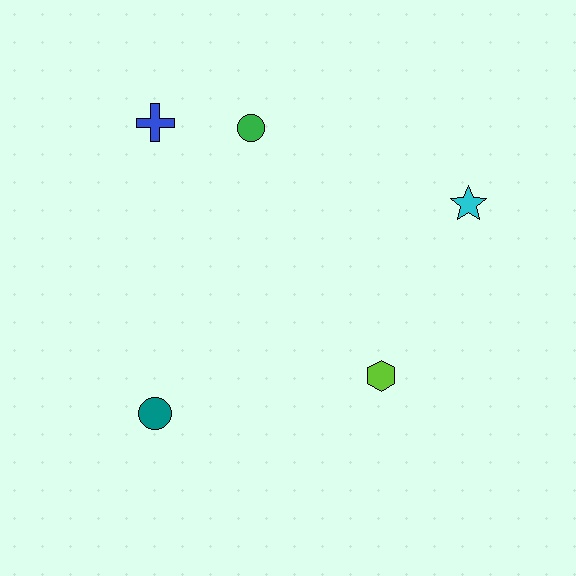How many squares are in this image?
There are no squares.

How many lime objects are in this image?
There is 1 lime object.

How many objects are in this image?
There are 5 objects.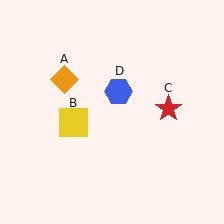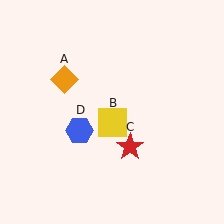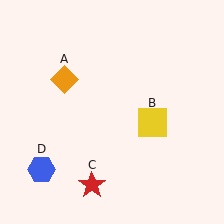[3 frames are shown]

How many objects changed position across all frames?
3 objects changed position: yellow square (object B), red star (object C), blue hexagon (object D).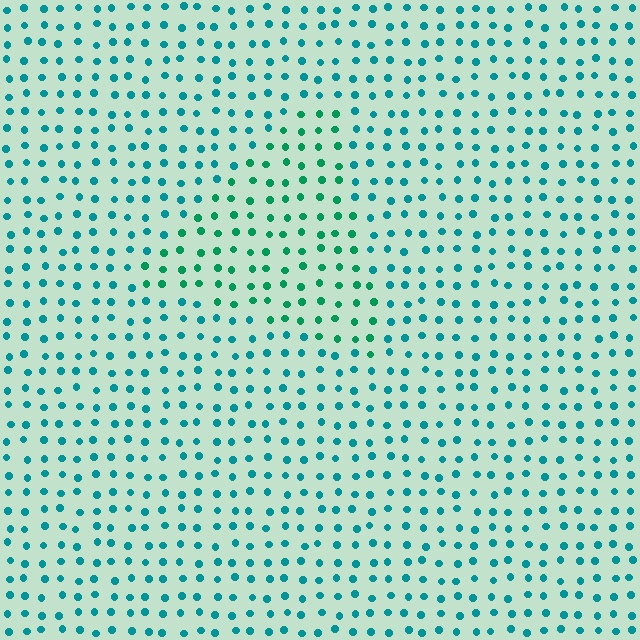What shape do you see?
I see a triangle.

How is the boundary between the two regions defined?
The boundary is defined purely by a slight shift in hue (about 28 degrees). Spacing, size, and orientation are identical on both sides.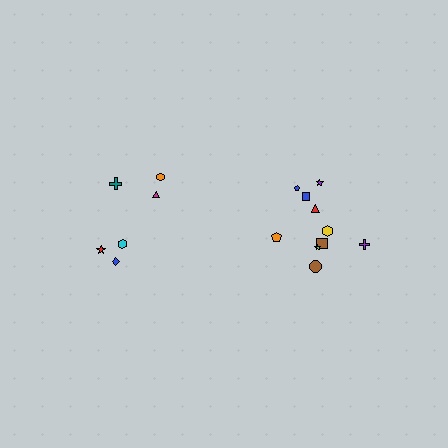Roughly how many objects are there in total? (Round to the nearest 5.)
Roughly 15 objects in total.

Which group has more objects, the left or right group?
The right group.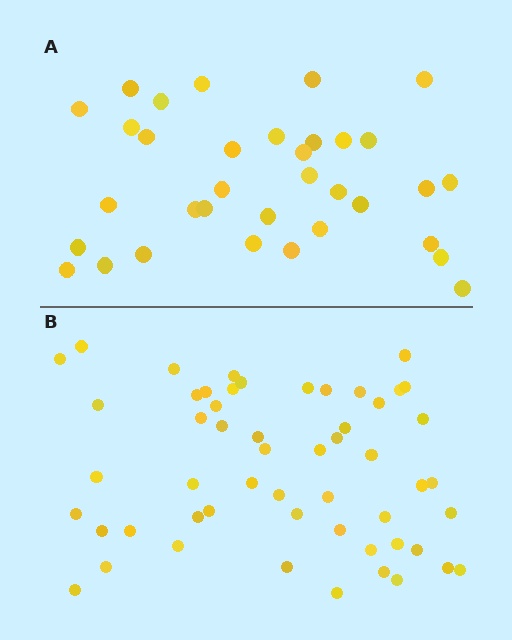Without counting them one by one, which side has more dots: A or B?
Region B (the bottom region) has more dots.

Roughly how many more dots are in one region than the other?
Region B has approximately 20 more dots than region A.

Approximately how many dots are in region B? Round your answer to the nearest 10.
About 50 dots. (The exact count is 54, which rounds to 50.)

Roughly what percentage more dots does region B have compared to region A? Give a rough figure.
About 60% more.